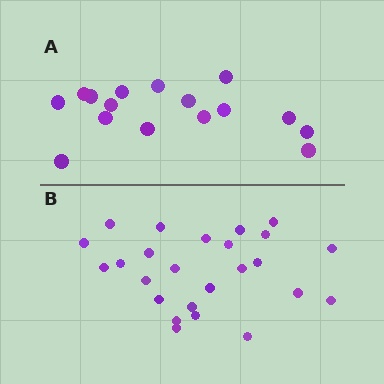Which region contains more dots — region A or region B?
Region B (the bottom region) has more dots.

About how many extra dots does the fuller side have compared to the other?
Region B has roughly 8 or so more dots than region A.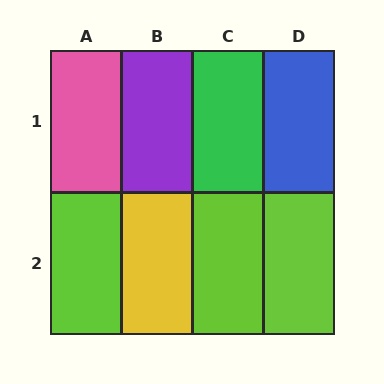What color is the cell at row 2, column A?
Lime.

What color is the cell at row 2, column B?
Yellow.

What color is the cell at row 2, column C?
Lime.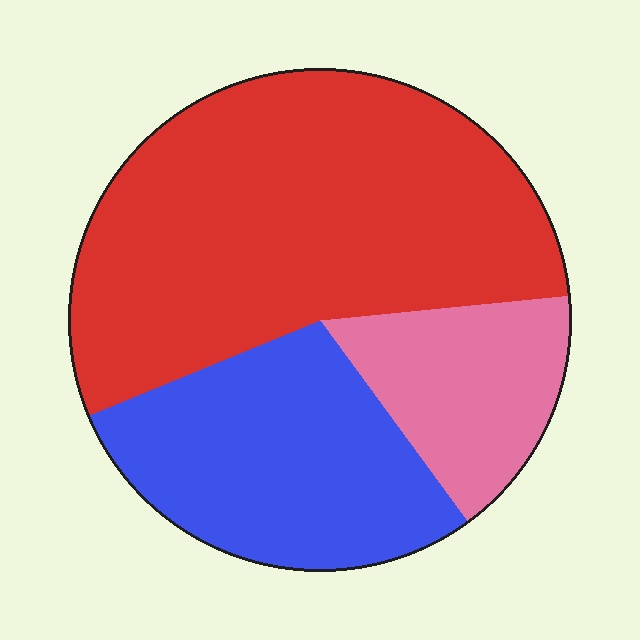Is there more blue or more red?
Red.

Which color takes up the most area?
Red, at roughly 55%.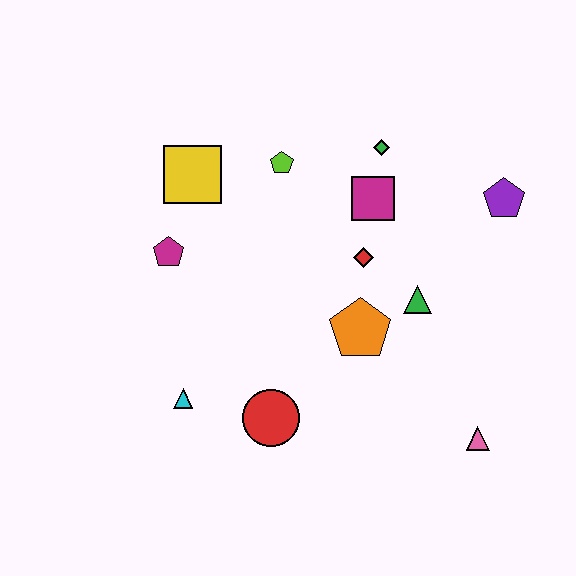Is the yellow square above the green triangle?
Yes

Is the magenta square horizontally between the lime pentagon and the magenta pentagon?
No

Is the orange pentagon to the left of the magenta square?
Yes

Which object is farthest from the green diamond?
The cyan triangle is farthest from the green diamond.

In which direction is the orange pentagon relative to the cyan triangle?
The orange pentagon is to the right of the cyan triangle.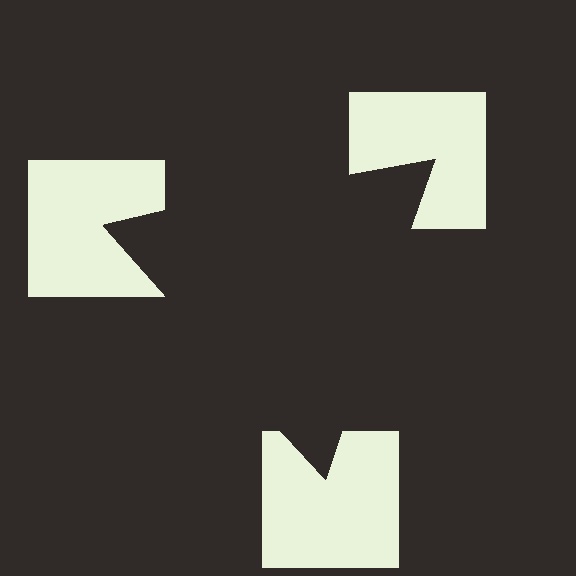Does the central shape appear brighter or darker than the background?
It typically appears slightly darker than the background, even though no actual brightness change is drawn.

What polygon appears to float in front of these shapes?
An illusory triangle — its edges are inferred from the aligned wedge cuts in the notched squares, not physically drawn.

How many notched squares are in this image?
There are 3 — one at each vertex of the illusory triangle.